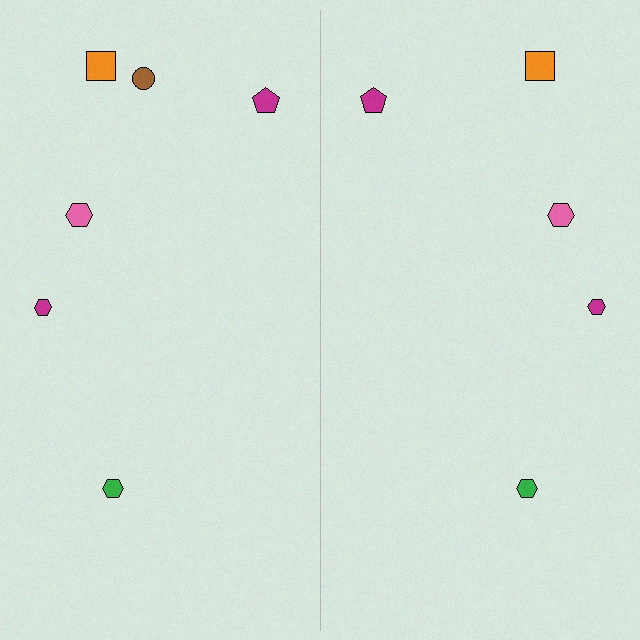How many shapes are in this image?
There are 11 shapes in this image.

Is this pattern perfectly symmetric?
No, the pattern is not perfectly symmetric. A brown circle is missing from the right side.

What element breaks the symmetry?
A brown circle is missing from the right side.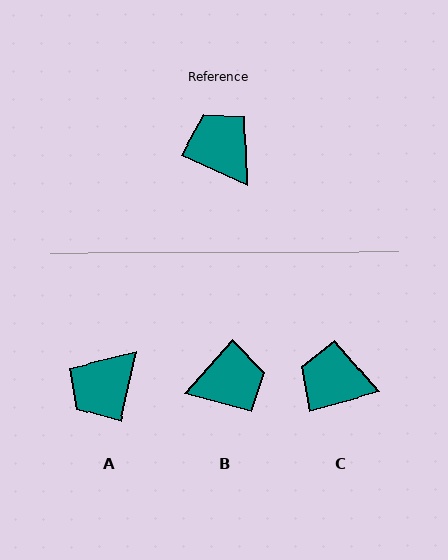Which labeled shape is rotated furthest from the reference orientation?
B, about 107 degrees away.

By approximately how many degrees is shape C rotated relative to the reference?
Approximately 40 degrees counter-clockwise.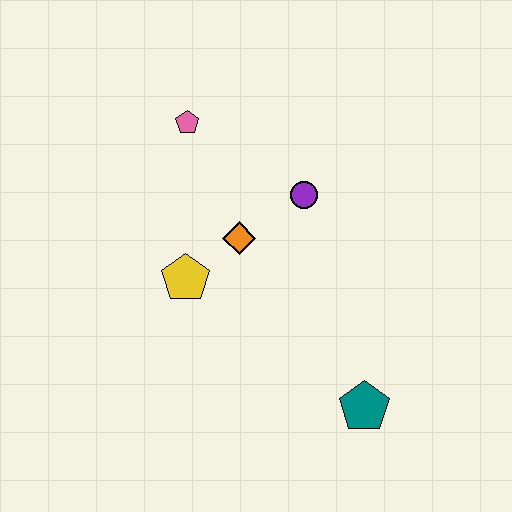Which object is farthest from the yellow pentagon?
The teal pentagon is farthest from the yellow pentagon.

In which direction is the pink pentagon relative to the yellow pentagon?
The pink pentagon is above the yellow pentagon.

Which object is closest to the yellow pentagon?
The orange diamond is closest to the yellow pentagon.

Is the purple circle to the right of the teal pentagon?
No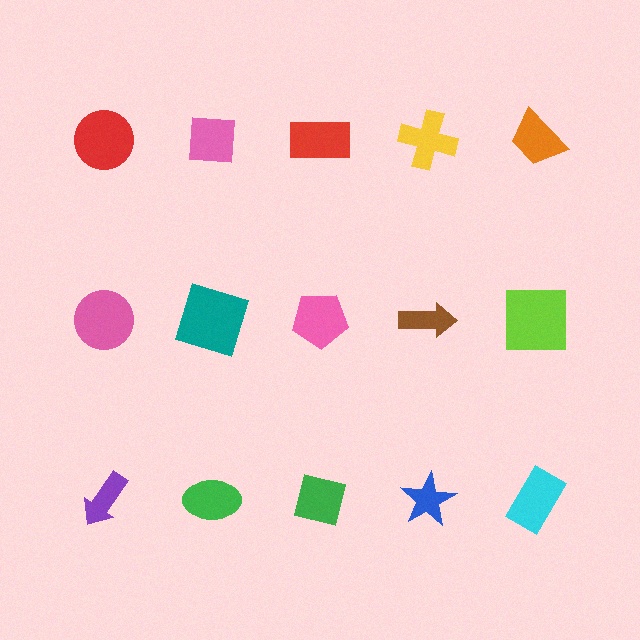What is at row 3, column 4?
A blue star.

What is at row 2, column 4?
A brown arrow.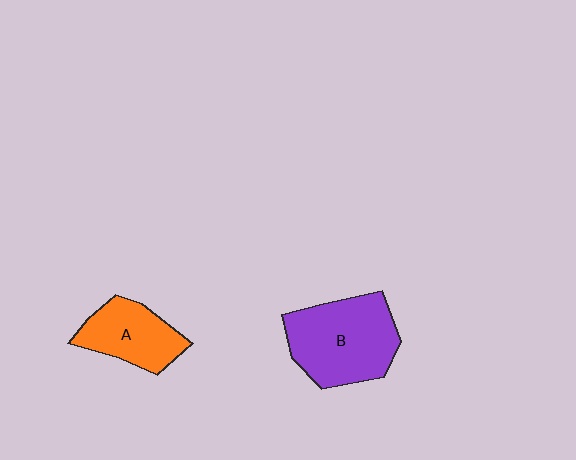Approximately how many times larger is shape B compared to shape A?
Approximately 1.5 times.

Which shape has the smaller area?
Shape A (orange).